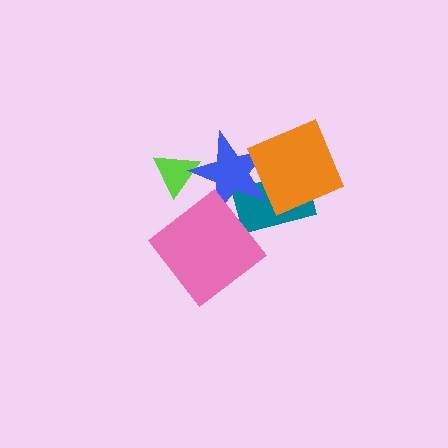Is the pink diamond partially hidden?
No, no other shape covers it.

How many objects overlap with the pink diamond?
0 objects overlap with the pink diamond.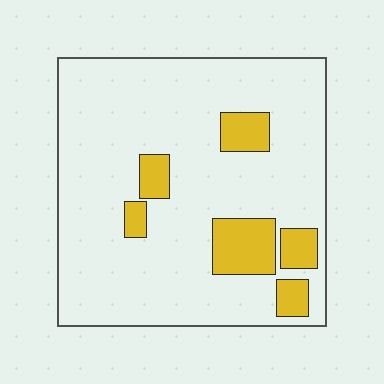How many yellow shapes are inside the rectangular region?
6.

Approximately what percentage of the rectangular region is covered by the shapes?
Approximately 15%.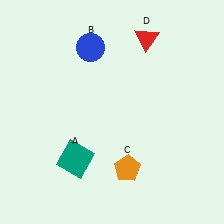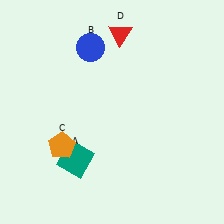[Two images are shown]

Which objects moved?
The objects that moved are: the orange pentagon (C), the red triangle (D).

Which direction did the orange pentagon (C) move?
The orange pentagon (C) moved left.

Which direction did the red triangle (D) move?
The red triangle (D) moved left.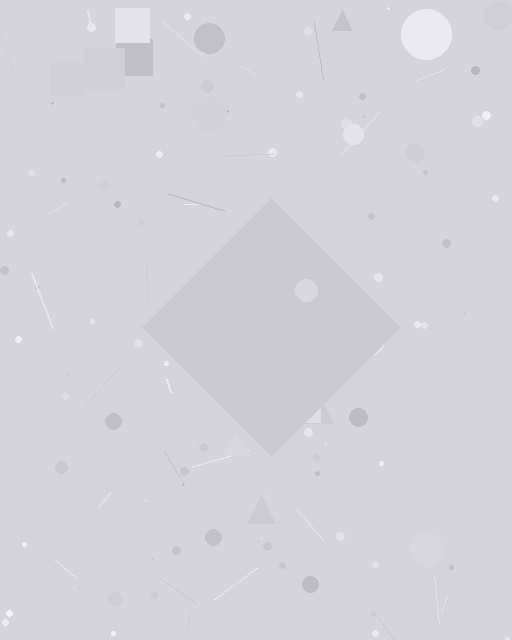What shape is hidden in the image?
A diamond is hidden in the image.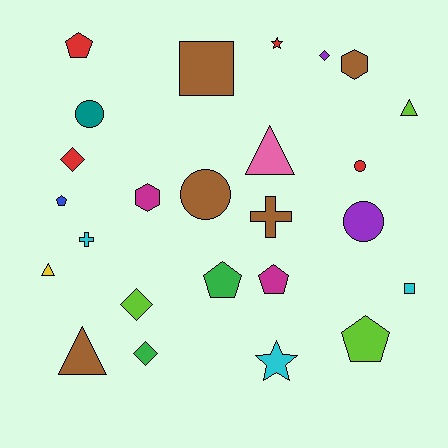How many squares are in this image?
There are 2 squares.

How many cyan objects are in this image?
There are 3 cyan objects.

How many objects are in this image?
There are 25 objects.